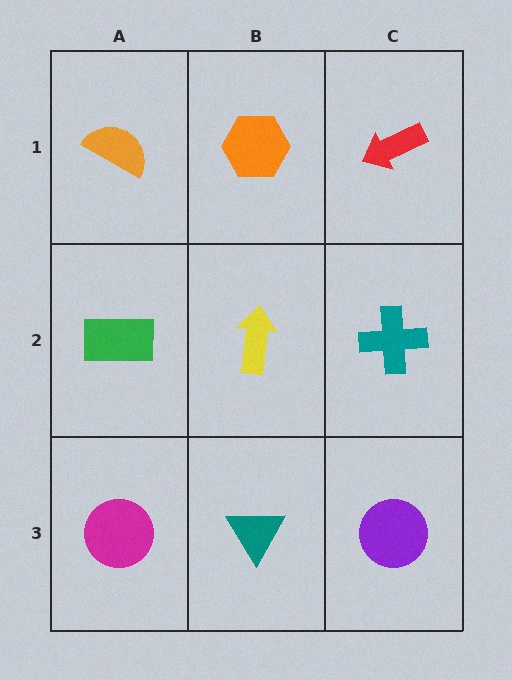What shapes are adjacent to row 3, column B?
A yellow arrow (row 2, column B), a magenta circle (row 3, column A), a purple circle (row 3, column C).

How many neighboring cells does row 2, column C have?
3.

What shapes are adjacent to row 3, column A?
A green rectangle (row 2, column A), a teal triangle (row 3, column B).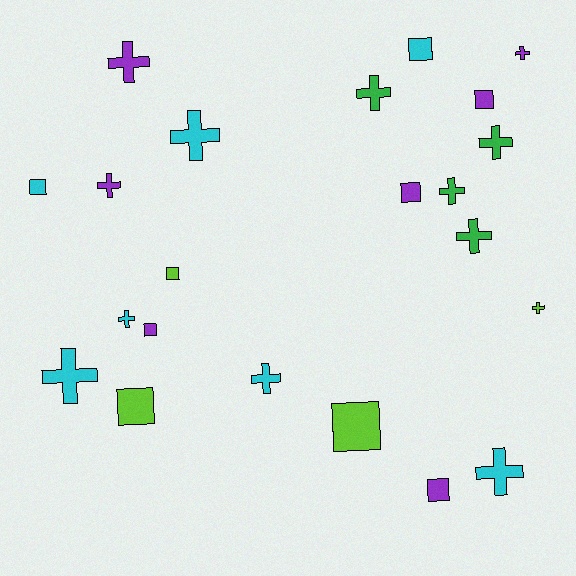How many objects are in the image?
There are 22 objects.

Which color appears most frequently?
Purple, with 7 objects.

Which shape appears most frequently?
Cross, with 13 objects.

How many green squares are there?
There are no green squares.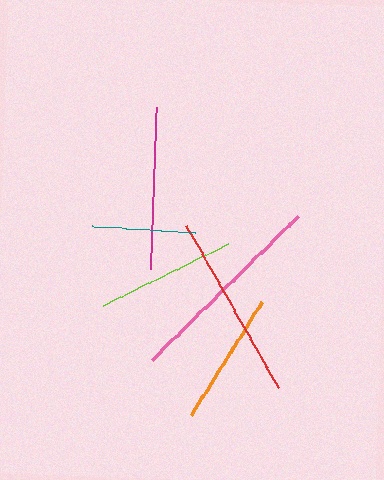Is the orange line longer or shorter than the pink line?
The pink line is longer than the orange line.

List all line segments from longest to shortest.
From longest to shortest: pink, red, magenta, lime, orange, teal.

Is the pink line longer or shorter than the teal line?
The pink line is longer than the teal line.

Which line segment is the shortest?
The teal line is the shortest at approximately 103 pixels.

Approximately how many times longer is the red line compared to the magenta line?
The red line is approximately 1.2 times the length of the magenta line.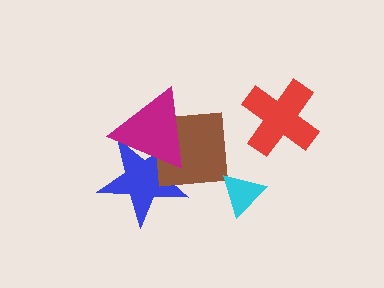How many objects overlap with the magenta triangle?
2 objects overlap with the magenta triangle.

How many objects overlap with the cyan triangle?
0 objects overlap with the cyan triangle.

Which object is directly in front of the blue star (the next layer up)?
The brown square is directly in front of the blue star.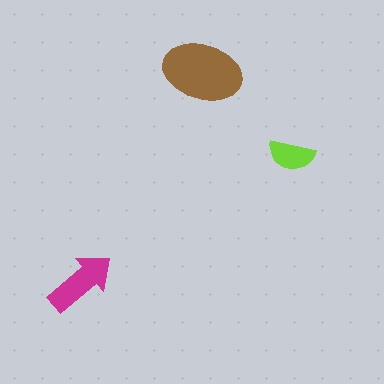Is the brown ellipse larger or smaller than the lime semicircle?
Larger.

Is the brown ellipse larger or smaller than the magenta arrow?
Larger.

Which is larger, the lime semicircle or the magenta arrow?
The magenta arrow.